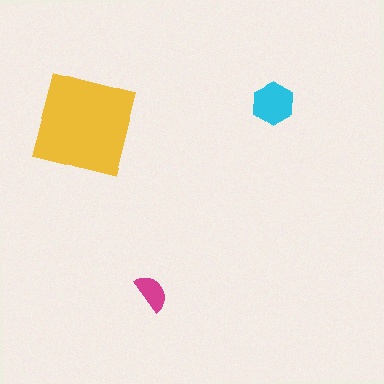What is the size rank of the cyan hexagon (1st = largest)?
2nd.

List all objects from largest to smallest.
The yellow square, the cyan hexagon, the magenta semicircle.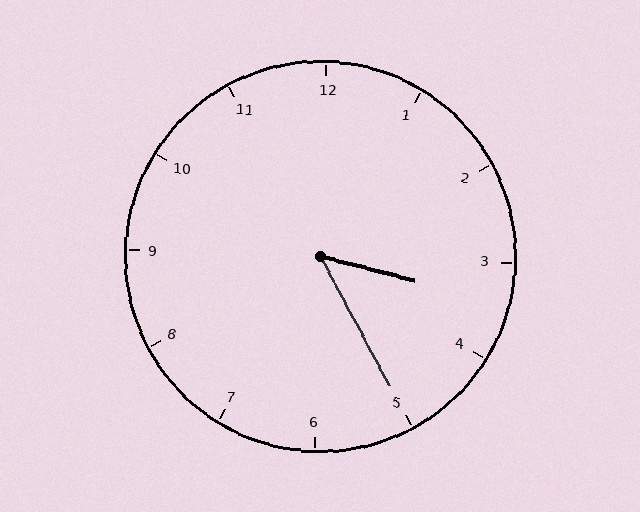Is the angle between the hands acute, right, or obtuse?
It is acute.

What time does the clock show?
3:25.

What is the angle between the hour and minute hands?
Approximately 48 degrees.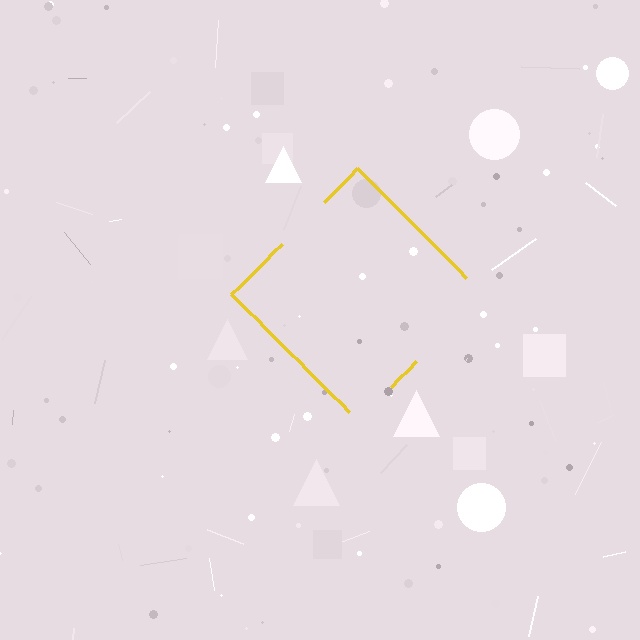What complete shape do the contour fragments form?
The contour fragments form a diamond.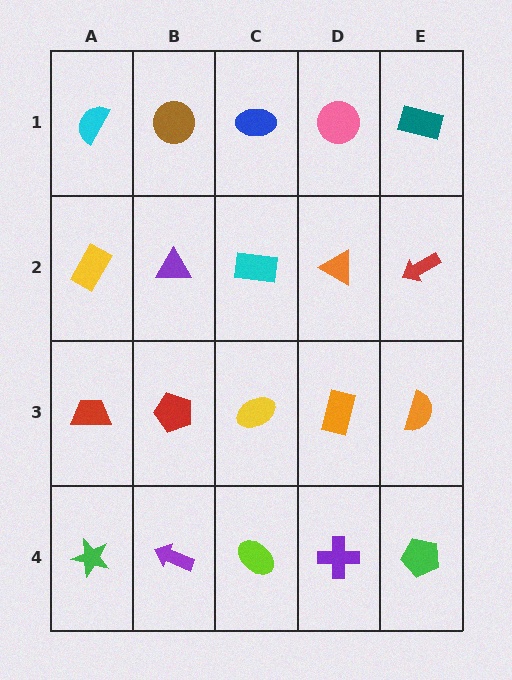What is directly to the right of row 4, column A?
A purple arrow.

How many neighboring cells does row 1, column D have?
3.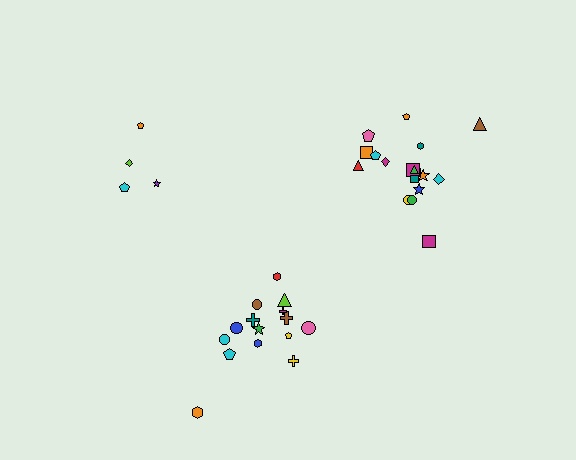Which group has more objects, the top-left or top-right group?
The top-right group.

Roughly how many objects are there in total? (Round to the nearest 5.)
Roughly 35 objects in total.